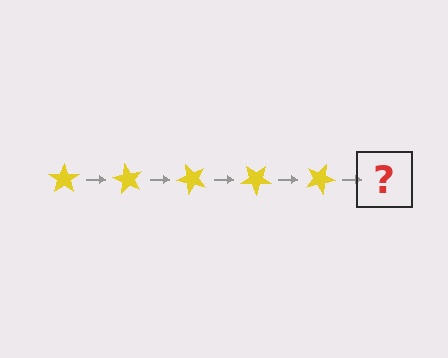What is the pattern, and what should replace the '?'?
The pattern is that the star rotates 60 degrees each step. The '?' should be a yellow star rotated 300 degrees.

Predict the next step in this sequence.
The next step is a yellow star rotated 300 degrees.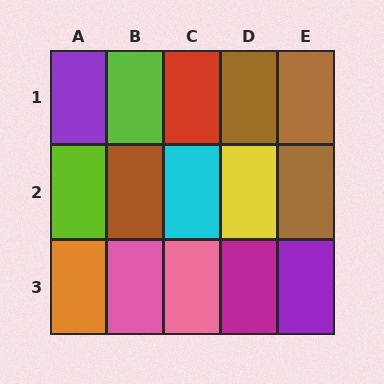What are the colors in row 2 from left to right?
Lime, brown, cyan, yellow, brown.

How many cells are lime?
2 cells are lime.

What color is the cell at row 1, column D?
Brown.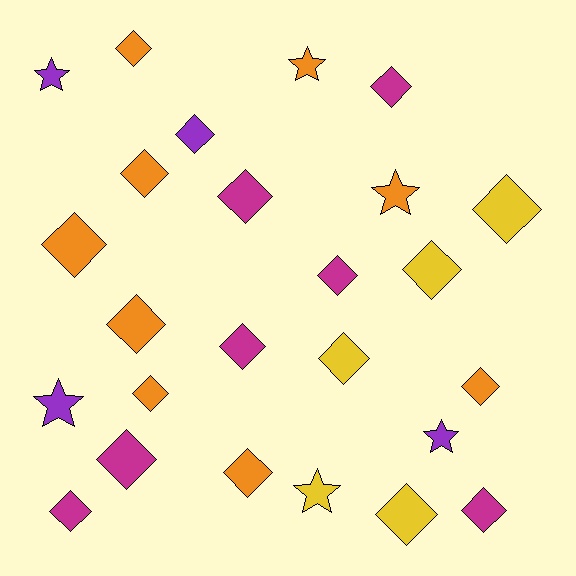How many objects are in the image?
There are 25 objects.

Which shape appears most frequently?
Diamond, with 19 objects.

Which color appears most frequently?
Orange, with 9 objects.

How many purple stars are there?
There are 3 purple stars.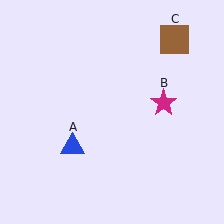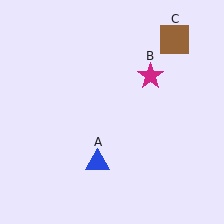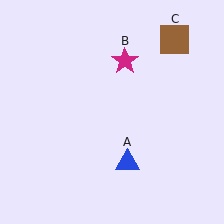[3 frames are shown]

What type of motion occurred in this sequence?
The blue triangle (object A), magenta star (object B) rotated counterclockwise around the center of the scene.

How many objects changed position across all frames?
2 objects changed position: blue triangle (object A), magenta star (object B).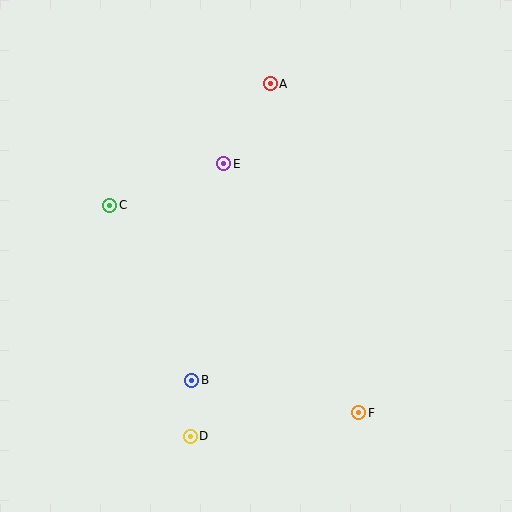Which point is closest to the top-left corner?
Point C is closest to the top-left corner.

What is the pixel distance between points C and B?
The distance between C and B is 194 pixels.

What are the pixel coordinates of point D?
Point D is at (190, 436).